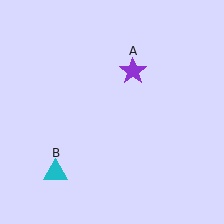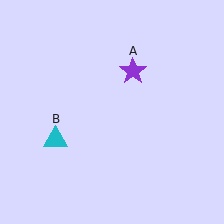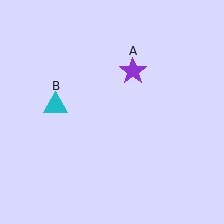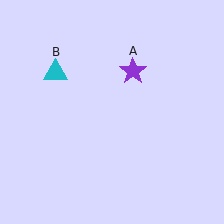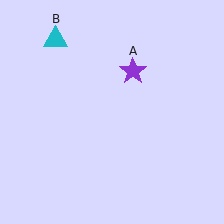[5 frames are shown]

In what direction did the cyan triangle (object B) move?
The cyan triangle (object B) moved up.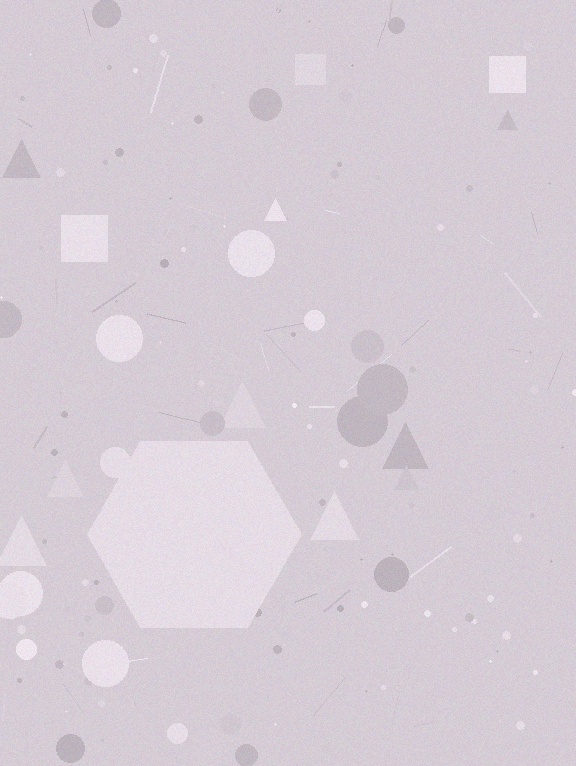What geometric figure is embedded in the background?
A hexagon is embedded in the background.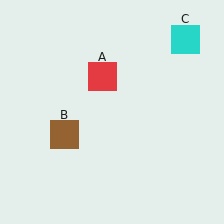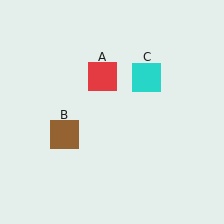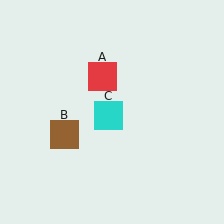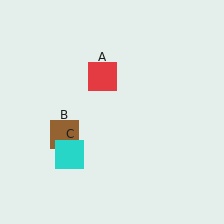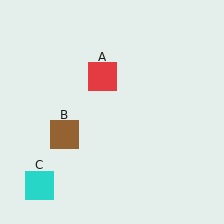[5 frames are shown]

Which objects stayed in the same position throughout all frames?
Red square (object A) and brown square (object B) remained stationary.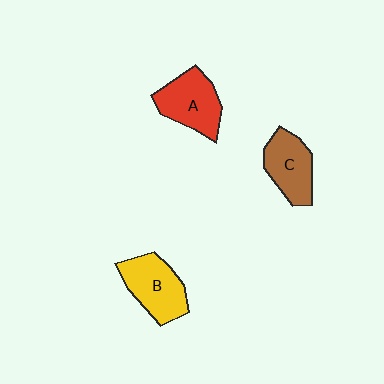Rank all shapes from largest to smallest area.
From largest to smallest: B (yellow), A (red), C (brown).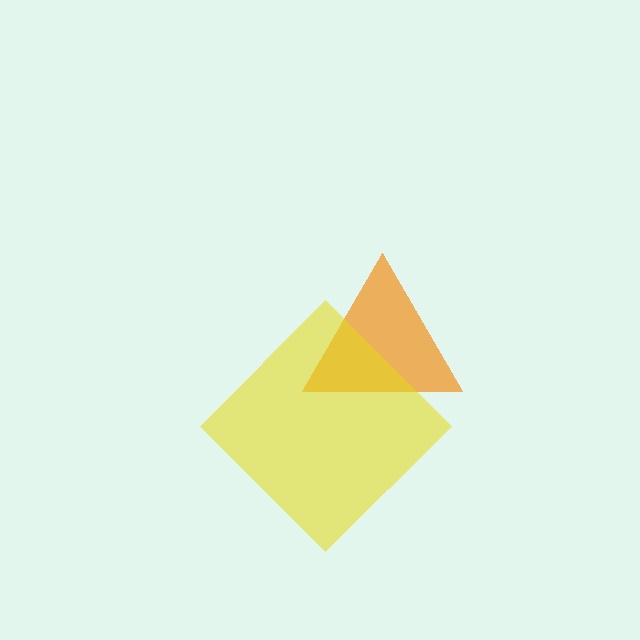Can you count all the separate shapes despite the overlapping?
Yes, there are 2 separate shapes.